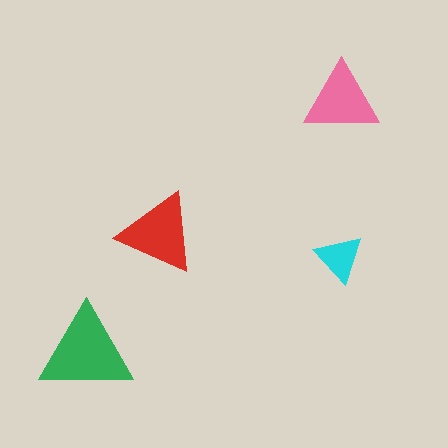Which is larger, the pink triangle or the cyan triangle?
The pink one.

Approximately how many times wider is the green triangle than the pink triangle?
About 1.5 times wider.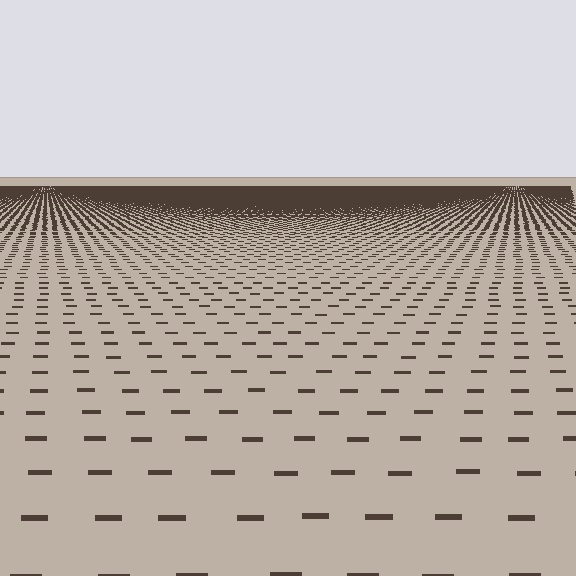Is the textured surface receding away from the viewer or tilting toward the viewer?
The surface is receding away from the viewer. Texture elements get smaller and denser toward the top.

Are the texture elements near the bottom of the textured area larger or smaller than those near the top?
Larger. Near the bottom, elements are closer to the viewer and appear at a bigger on-screen size.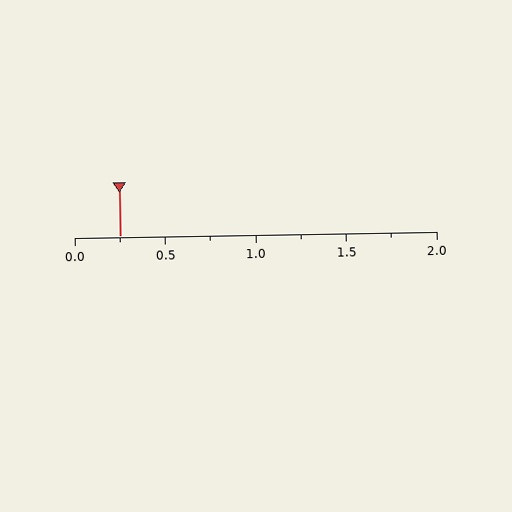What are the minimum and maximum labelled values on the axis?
The axis runs from 0.0 to 2.0.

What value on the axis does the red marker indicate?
The marker indicates approximately 0.25.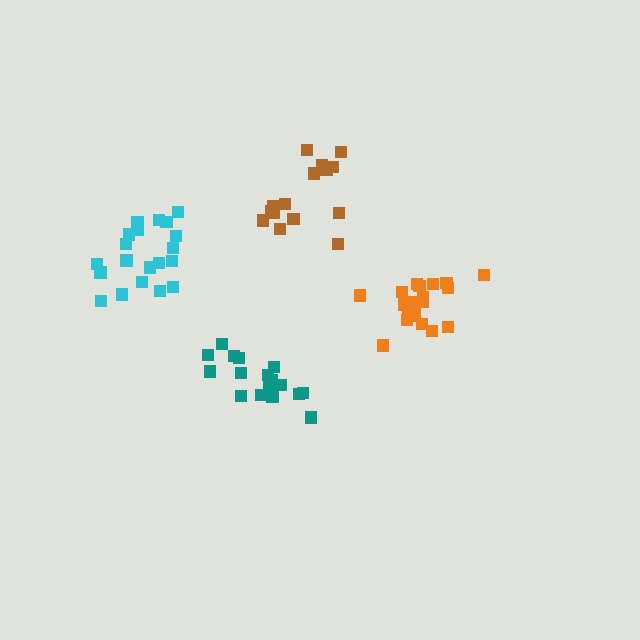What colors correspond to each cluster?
The clusters are colored: brown, orange, teal, cyan.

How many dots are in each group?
Group 1: 15 dots, Group 2: 20 dots, Group 3: 18 dots, Group 4: 20 dots (73 total).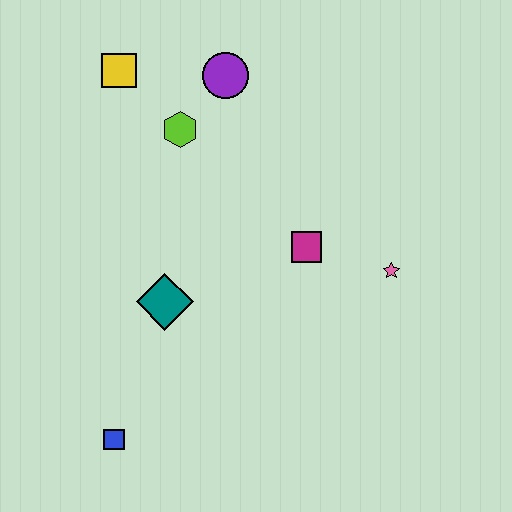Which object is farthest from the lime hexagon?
The blue square is farthest from the lime hexagon.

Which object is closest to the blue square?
The teal diamond is closest to the blue square.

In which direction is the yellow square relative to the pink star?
The yellow square is to the left of the pink star.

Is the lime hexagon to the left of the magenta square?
Yes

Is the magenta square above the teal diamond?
Yes